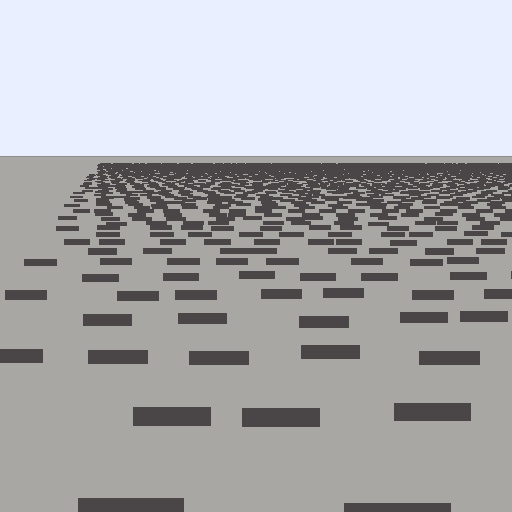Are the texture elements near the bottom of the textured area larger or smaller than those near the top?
Larger. Near the bottom, elements are closer to the viewer and appear at a bigger on-screen size.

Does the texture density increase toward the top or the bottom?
Density increases toward the top.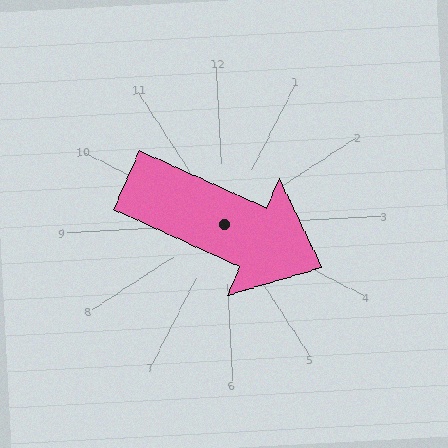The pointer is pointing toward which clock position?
Roughly 4 o'clock.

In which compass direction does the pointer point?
Southeast.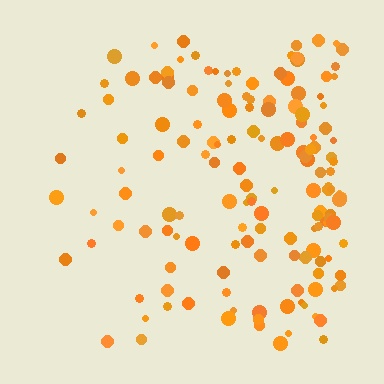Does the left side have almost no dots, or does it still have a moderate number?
Still a moderate number, just noticeably fewer than the right.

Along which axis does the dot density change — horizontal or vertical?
Horizontal.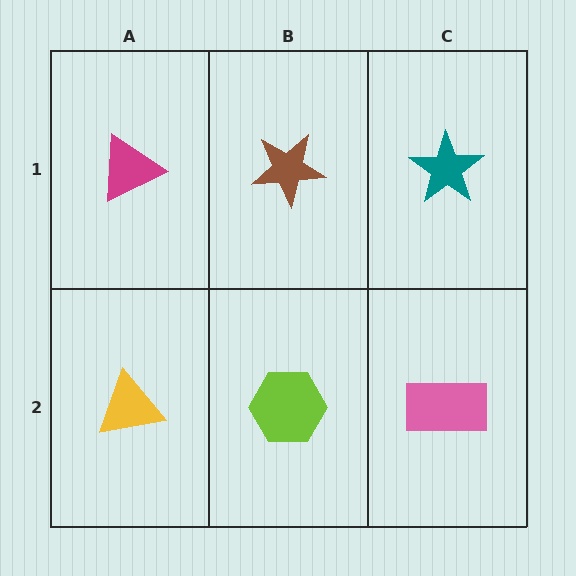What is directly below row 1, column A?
A yellow triangle.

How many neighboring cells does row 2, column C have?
2.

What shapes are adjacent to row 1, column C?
A pink rectangle (row 2, column C), a brown star (row 1, column B).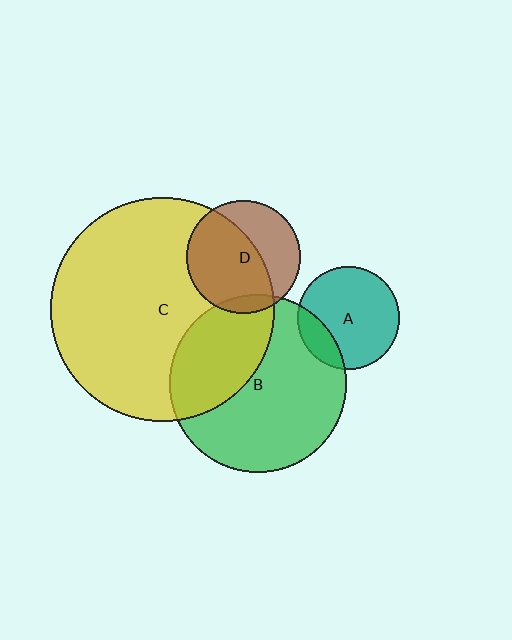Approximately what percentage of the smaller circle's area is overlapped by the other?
Approximately 20%.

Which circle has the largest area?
Circle C (yellow).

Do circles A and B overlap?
Yes.